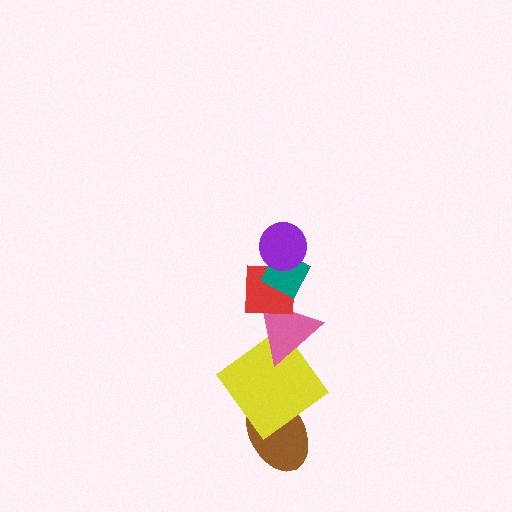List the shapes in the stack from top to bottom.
From top to bottom: the purple circle, the teal diamond, the red square, the pink triangle, the yellow diamond, the brown ellipse.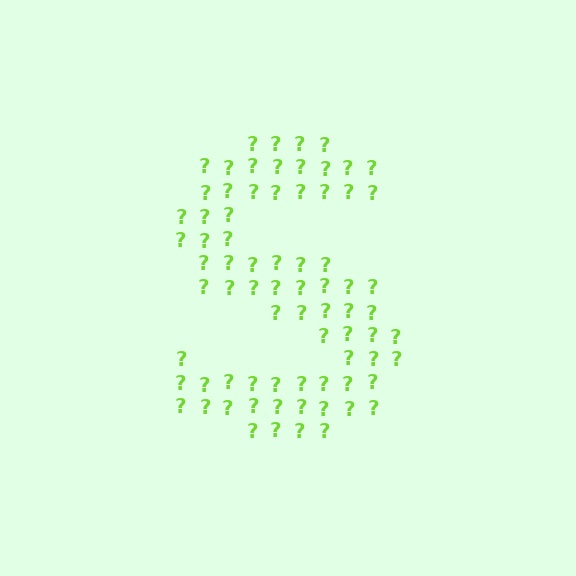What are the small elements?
The small elements are question marks.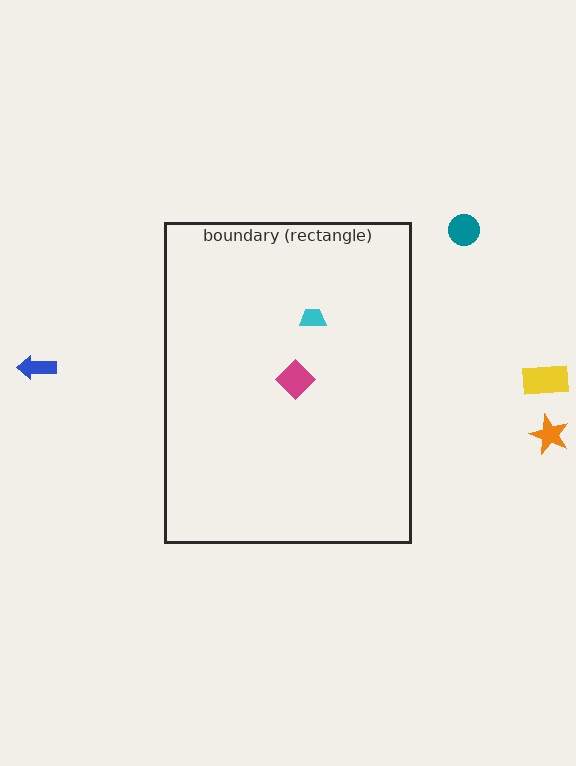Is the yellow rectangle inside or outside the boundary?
Outside.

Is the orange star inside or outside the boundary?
Outside.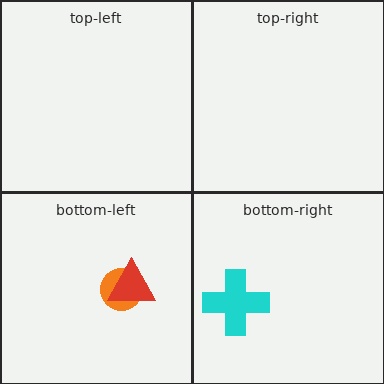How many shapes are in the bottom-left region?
2.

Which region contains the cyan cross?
The bottom-right region.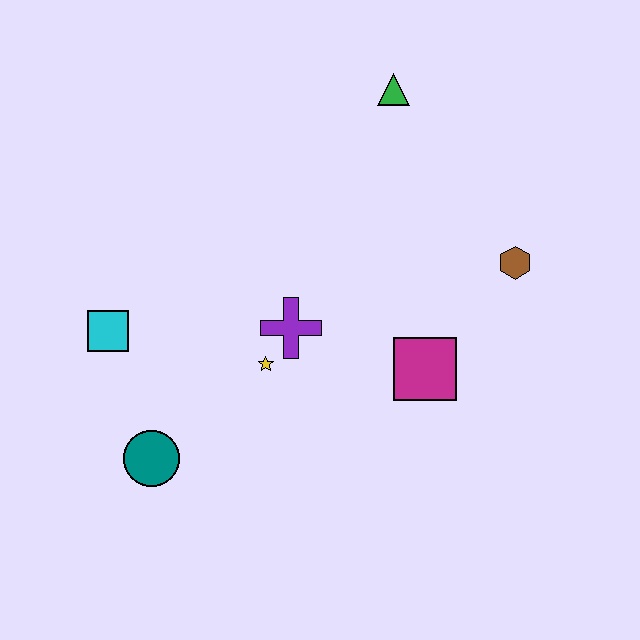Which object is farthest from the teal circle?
The green triangle is farthest from the teal circle.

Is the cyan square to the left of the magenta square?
Yes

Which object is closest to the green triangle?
The brown hexagon is closest to the green triangle.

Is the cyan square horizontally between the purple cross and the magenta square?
No